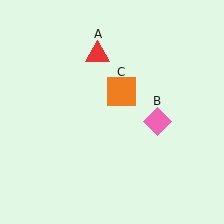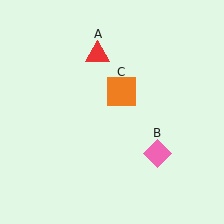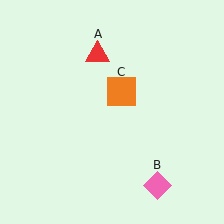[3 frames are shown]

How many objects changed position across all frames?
1 object changed position: pink diamond (object B).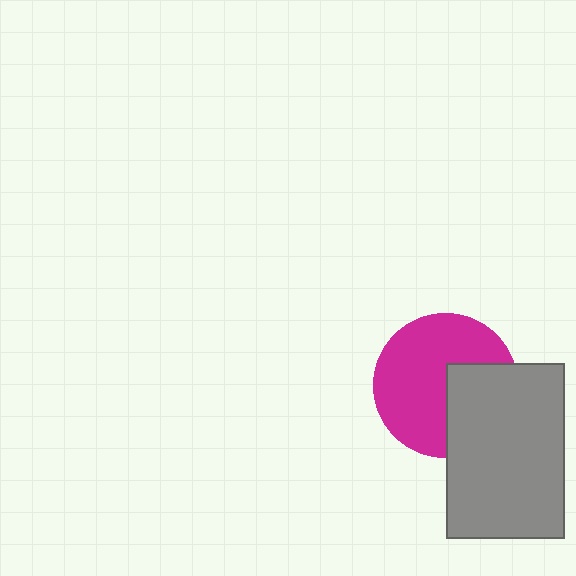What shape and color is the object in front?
The object in front is a gray rectangle.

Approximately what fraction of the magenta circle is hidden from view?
Roughly 34% of the magenta circle is hidden behind the gray rectangle.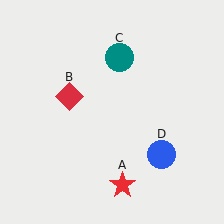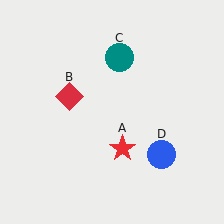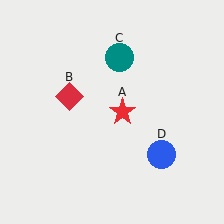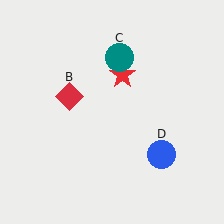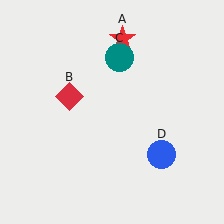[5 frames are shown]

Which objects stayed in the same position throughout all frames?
Red diamond (object B) and teal circle (object C) and blue circle (object D) remained stationary.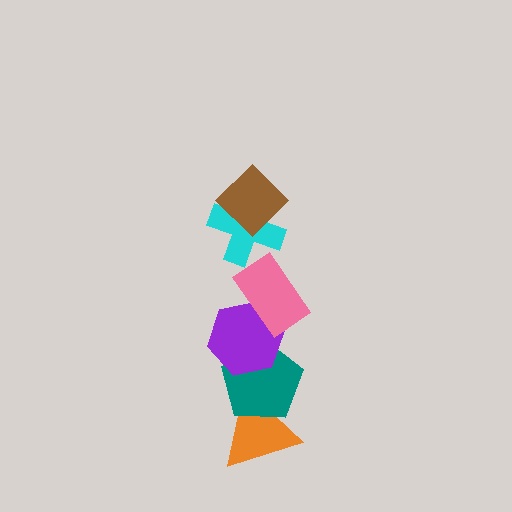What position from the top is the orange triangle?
The orange triangle is 6th from the top.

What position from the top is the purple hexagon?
The purple hexagon is 4th from the top.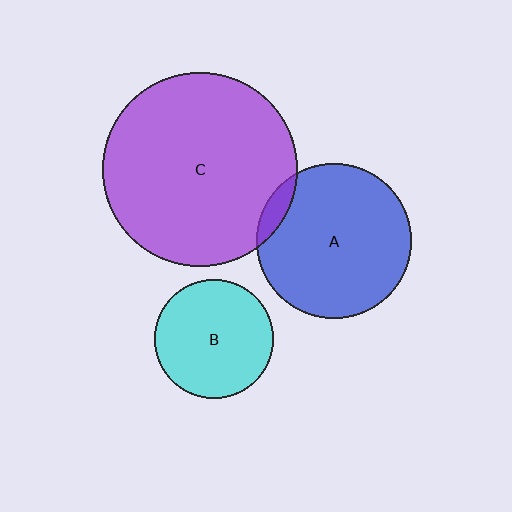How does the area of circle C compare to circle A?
Approximately 1.6 times.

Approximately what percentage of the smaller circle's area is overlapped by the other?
Approximately 5%.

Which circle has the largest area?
Circle C (purple).